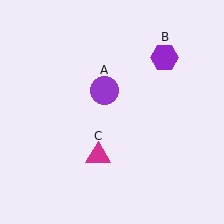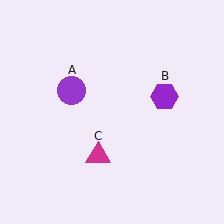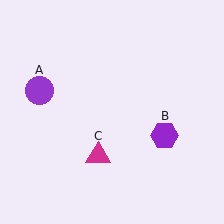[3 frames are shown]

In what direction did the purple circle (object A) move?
The purple circle (object A) moved left.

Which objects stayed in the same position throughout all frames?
Magenta triangle (object C) remained stationary.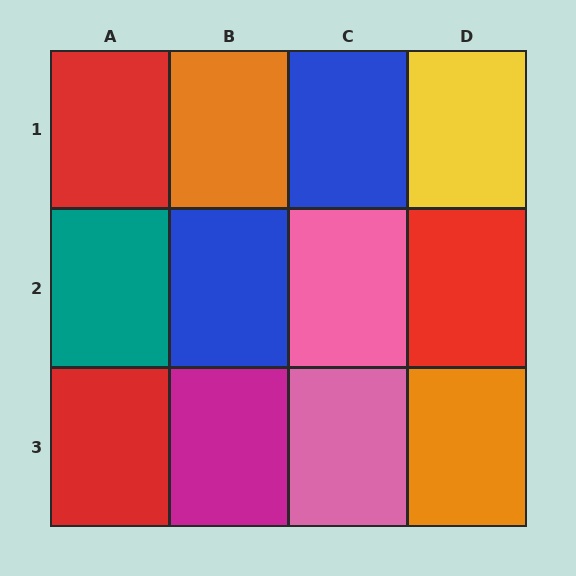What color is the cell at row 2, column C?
Pink.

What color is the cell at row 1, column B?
Orange.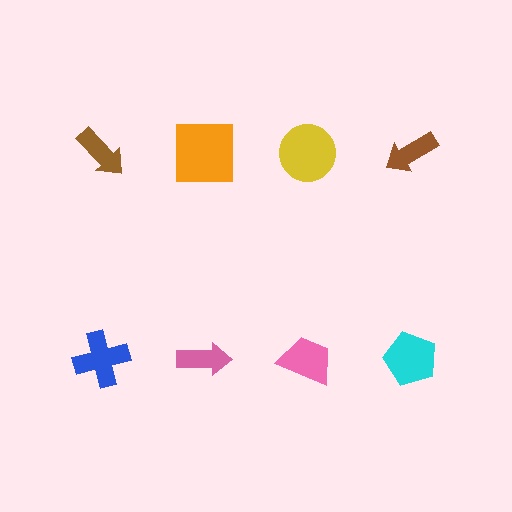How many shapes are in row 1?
4 shapes.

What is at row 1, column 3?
A yellow circle.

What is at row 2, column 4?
A cyan pentagon.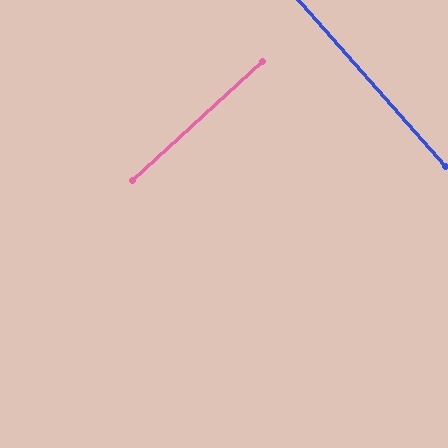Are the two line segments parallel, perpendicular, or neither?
Perpendicular — they meet at approximately 89°.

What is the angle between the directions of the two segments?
Approximately 89 degrees.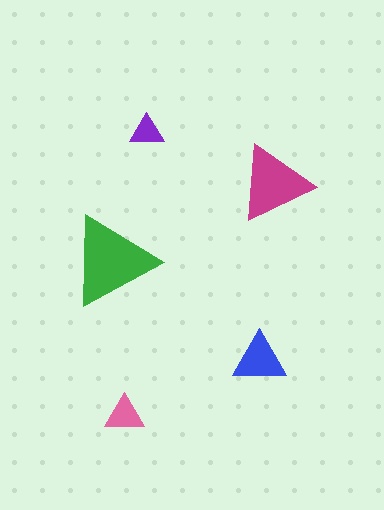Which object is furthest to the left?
The green triangle is leftmost.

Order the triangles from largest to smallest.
the green one, the magenta one, the blue one, the pink one, the purple one.